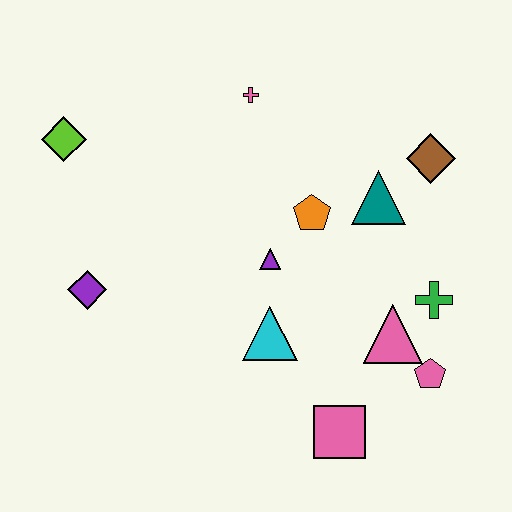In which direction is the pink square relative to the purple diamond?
The pink square is to the right of the purple diamond.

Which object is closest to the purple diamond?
The lime diamond is closest to the purple diamond.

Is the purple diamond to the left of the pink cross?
Yes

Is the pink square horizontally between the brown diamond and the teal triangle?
No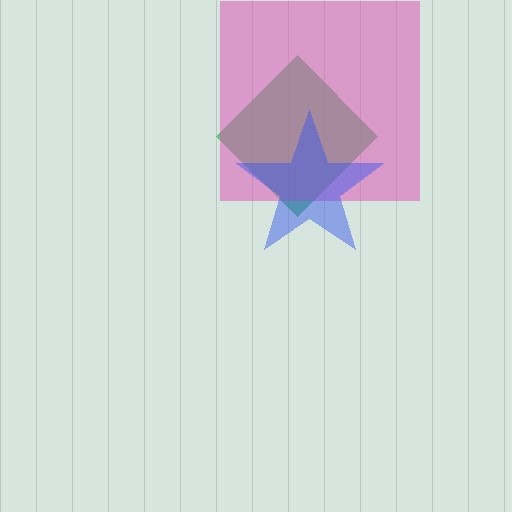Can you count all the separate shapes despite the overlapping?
Yes, there are 3 separate shapes.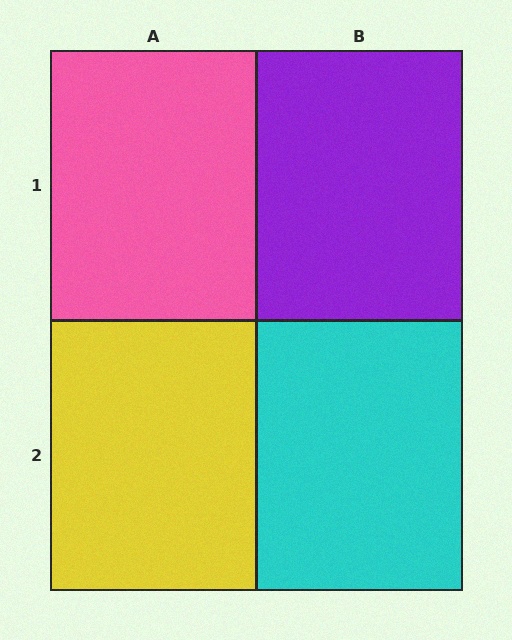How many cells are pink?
1 cell is pink.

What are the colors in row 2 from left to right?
Yellow, cyan.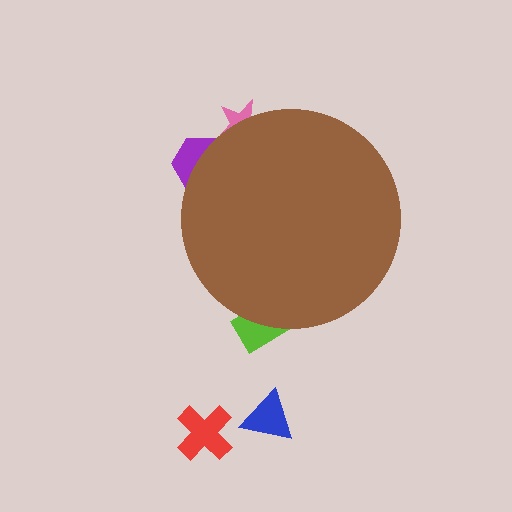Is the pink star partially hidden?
Yes, the pink star is partially hidden behind the brown circle.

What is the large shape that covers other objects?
A brown circle.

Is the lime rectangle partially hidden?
Yes, the lime rectangle is partially hidden behind the brown circle.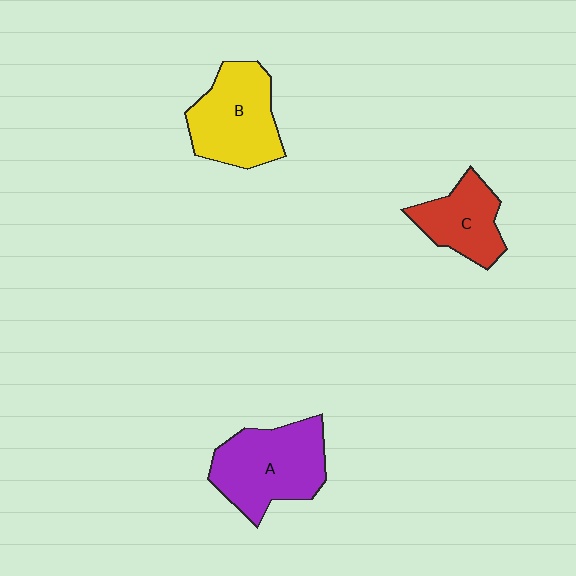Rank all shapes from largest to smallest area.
From largest to smallest: A (purple), B (yellow), C (red).